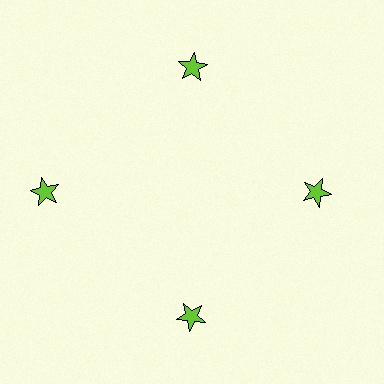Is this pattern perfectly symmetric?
No. The 4 lime stars are arranged in a ring, but one element near the 9 o'clock position is pushed outward from the center, breaking the 4-fold rotational symmetry.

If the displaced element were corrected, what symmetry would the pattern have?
It would have 4-fold rotational symmetry — the pattern would map onto itself every 90 degrees.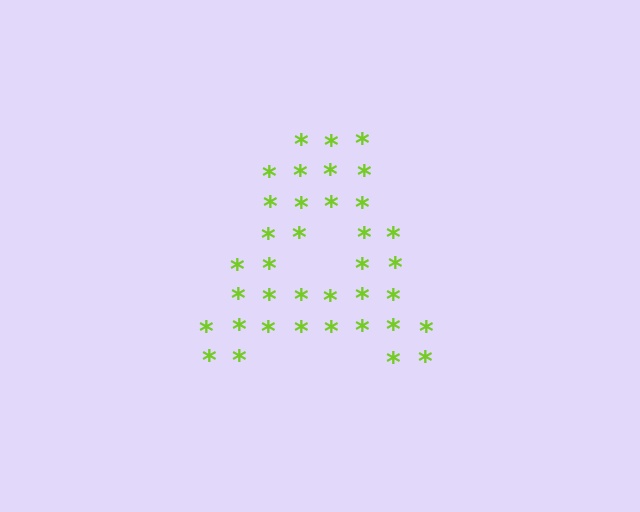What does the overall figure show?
The overall figure shows the letter A.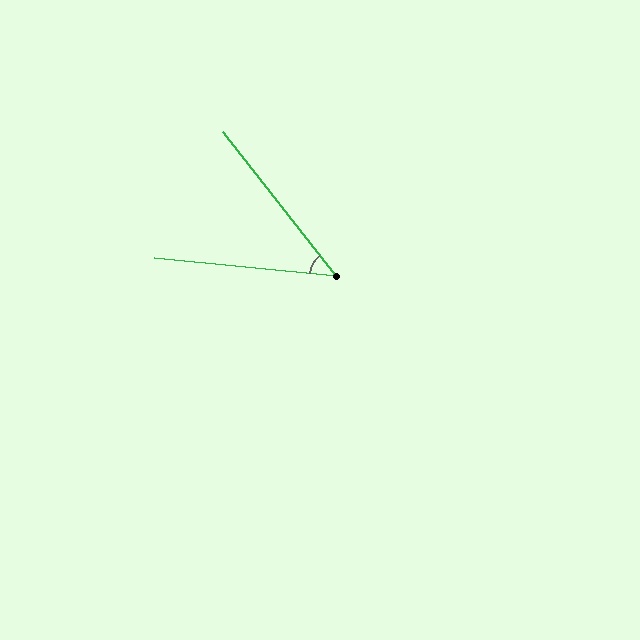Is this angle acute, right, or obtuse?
It is acute.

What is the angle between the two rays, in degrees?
Approximately 46 degrees.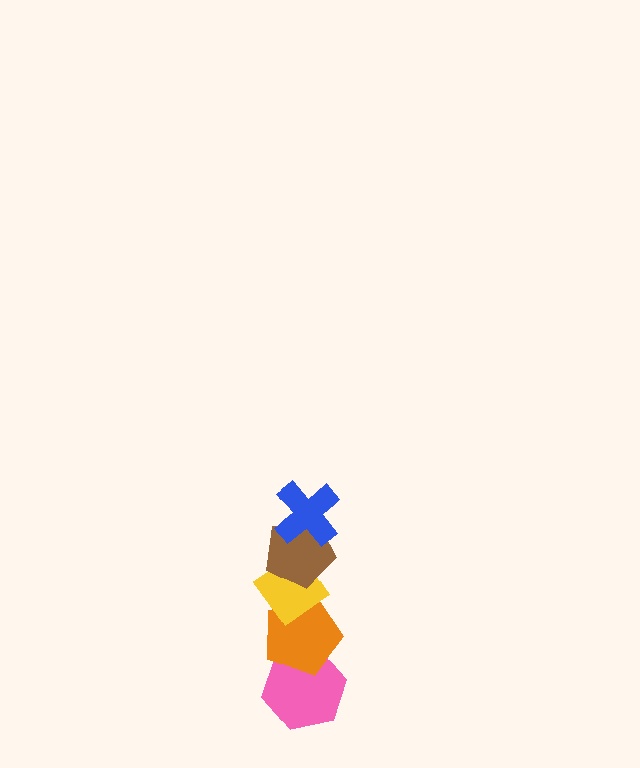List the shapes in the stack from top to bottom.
From top to bottom: the blue cross, the brown pentagon, the yellow diamond, the orange pentagon, the pink hexagon.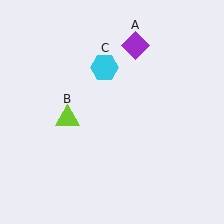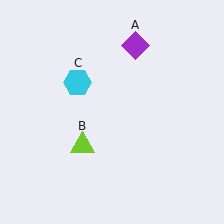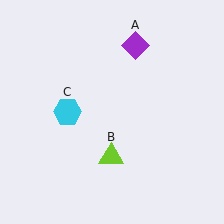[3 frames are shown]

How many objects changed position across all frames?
2 objects changed position: lime triangle (object B), cyan hexagon (object C).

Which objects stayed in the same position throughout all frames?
Purple diamond (object A) remained stationary.